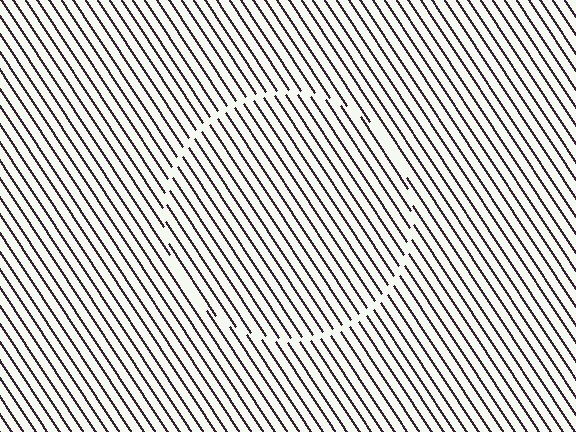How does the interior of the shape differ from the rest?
The interior of the shape contains the same grating, shifted by half a period — the contour is defined by the phase discontinuity where line-ends from the inner and outer gratings abut.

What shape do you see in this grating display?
An illusory circle. The interior of the shape contains the same grating, shifted by half a period — the contour is defined by the phase discontinuity where line-ends from the inner and outer gratings abut.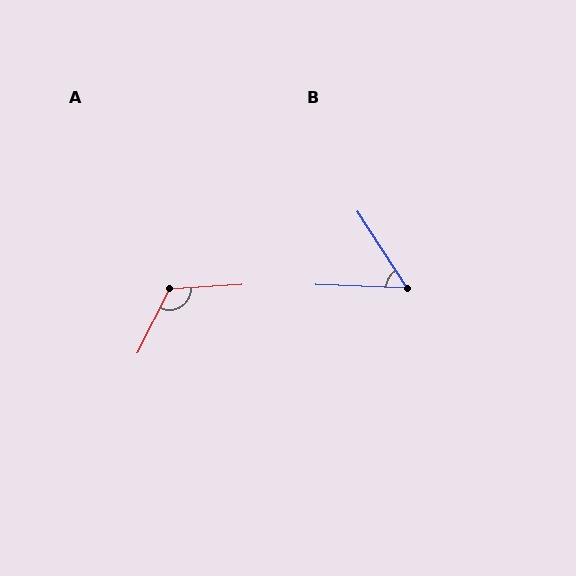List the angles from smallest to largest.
B (55°), A (120°).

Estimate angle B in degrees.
Approximately 55 degrees.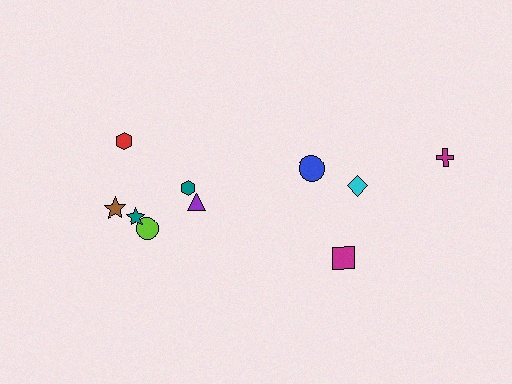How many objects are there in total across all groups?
There are 10 objects.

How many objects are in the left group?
There are 6 objects.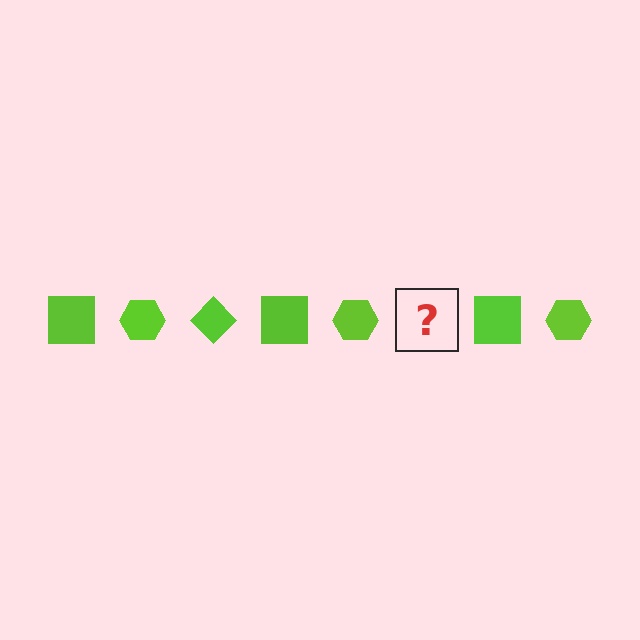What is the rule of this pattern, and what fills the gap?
The rule is that the pattern cycles through square, hexagon, diamond shapes in lime. The gap should be filled with a lime diamond.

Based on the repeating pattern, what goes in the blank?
The blank should be a lime diamond.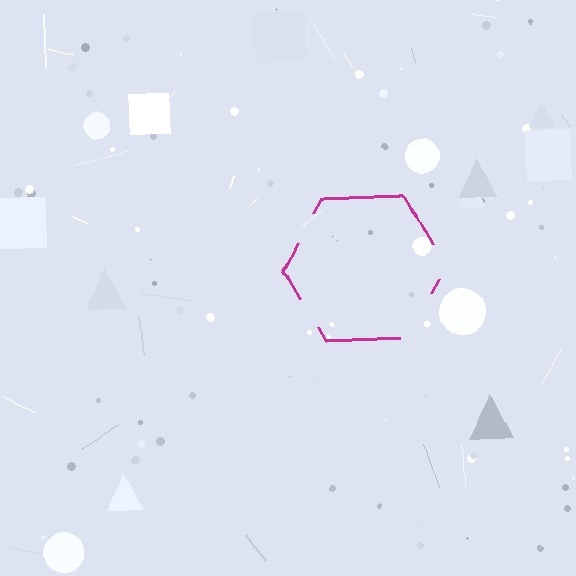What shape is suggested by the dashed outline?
The dashed outline suggests a hexagon.